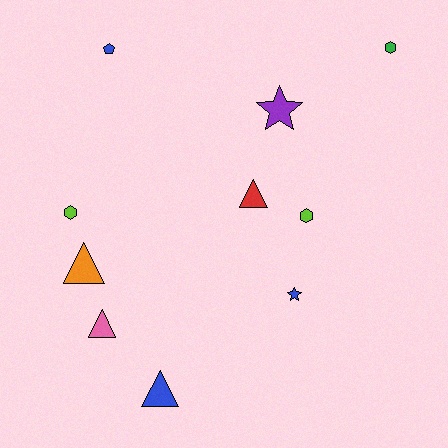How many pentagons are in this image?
There is 1 pentagon.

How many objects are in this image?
There are 10 objects.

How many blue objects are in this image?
There are 3 blue objects.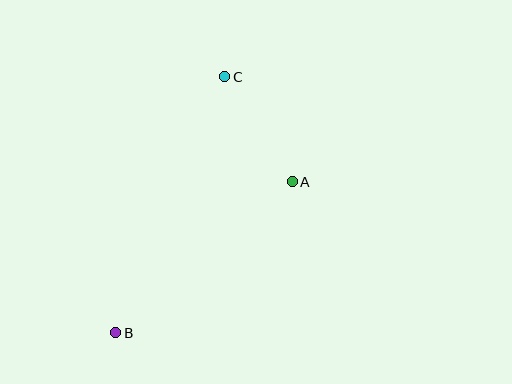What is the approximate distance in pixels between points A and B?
The distance between A and B is approximately 232 pixels.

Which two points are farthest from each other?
Points B and C are farthest from each other.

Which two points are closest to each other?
Points A and C are closest to each other.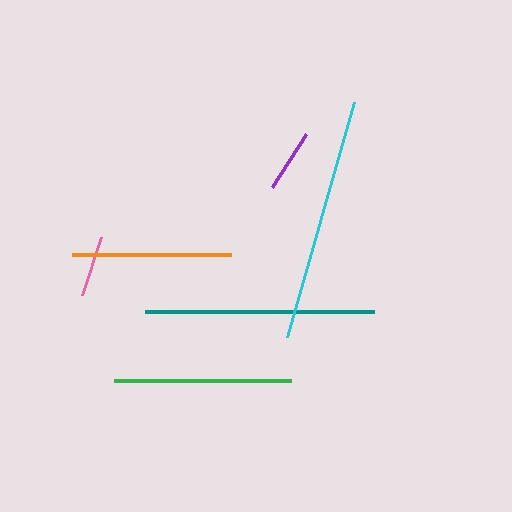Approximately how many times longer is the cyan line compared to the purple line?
The cyan line is approximately 3.9 times the length of the purple line.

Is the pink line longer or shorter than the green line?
The green line is longer than the pink line.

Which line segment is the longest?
The cyan line is the longest at approximately 244 pixels.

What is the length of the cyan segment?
The cyan segment is approximately 244 pixels long.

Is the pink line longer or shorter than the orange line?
The orange line is longer than the pink line.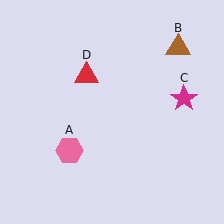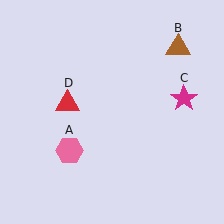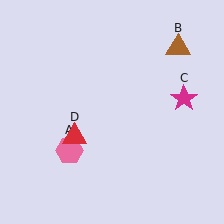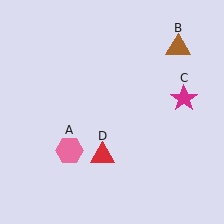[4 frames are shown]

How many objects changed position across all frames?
1 object changed position: red triangle (object D).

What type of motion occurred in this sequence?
The red triangle (object D) rotated counterclockwise around the center of the scene.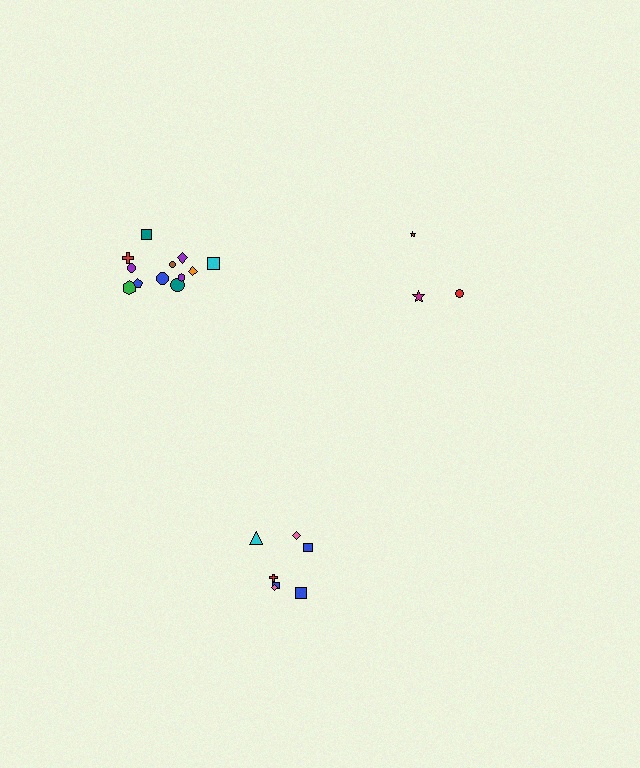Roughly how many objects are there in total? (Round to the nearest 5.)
Roughly 20 objects in total.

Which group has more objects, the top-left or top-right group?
The top-left group.